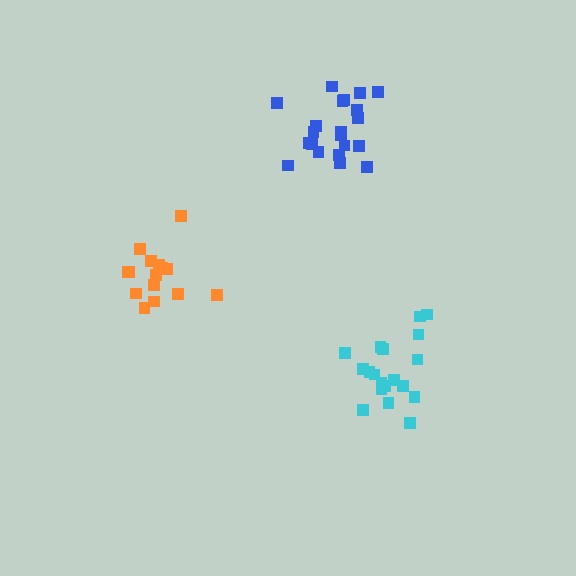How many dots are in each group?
Group 1: 15 dots, Group 2: 21 dots, Group 3: 19 dots (55 total).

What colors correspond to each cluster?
The clusters are colored: orange, blue, cyan.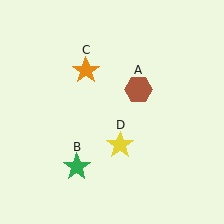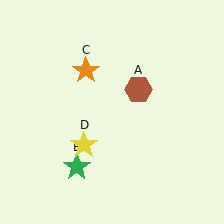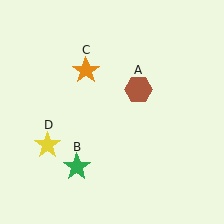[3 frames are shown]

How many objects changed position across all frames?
1 object changed position: yellow star (object D).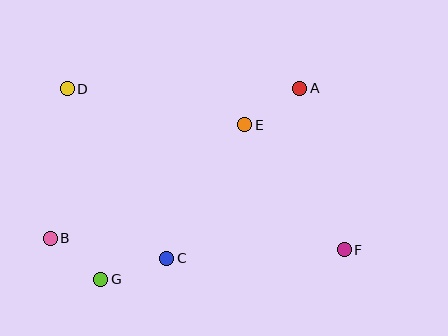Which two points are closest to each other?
Points B and G are closest to each other.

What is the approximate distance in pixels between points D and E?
The distance between D and E is approximately 181 pixels.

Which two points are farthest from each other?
Points D and F are farthest from each other.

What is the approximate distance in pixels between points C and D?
The distance between C and D is approximately 197 pixels.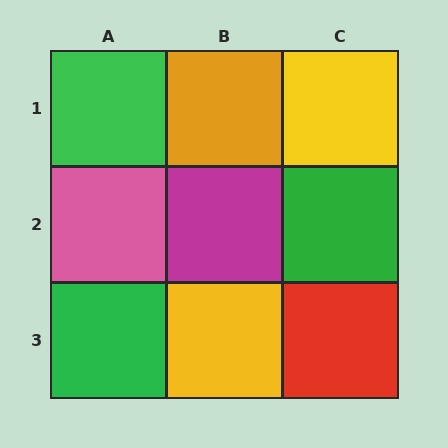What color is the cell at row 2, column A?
Pink.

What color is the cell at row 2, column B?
Magenta.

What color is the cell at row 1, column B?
Orange.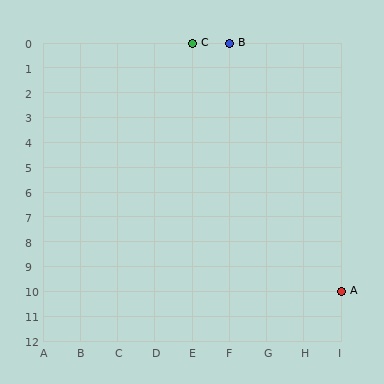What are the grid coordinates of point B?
Point B is at grid coordinates (F, 0).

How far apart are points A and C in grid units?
Points A and C are 4 columns and 10 rows apart (about 10.8 grid units diagonally).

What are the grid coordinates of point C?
Point C is at grid coordinates (E, 0).